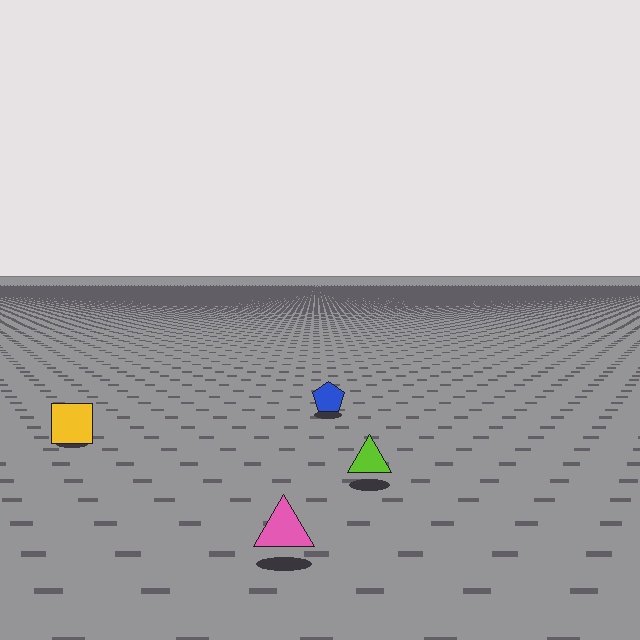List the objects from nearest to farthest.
From nearest to farthest: the pink triangle, the lime triangle, the yellow square, the blue pentagon.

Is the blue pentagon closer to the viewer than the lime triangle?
No. The lime triangle is closer — you can tell from the texture gradient: the ground texture is coarser near it.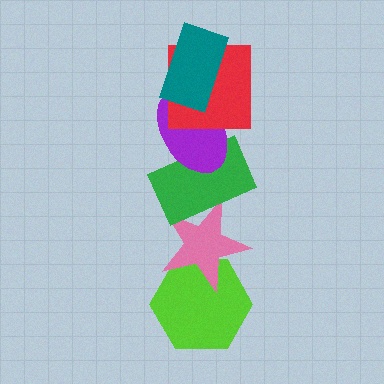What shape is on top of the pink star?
The green rectangle is on top of the pink star.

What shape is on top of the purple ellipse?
The red square is on top of the purple ellipse.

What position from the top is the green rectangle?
The green rectangle is 4th from the top.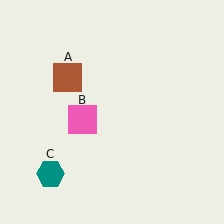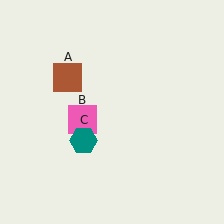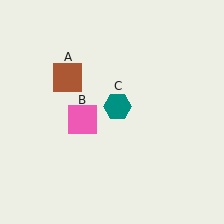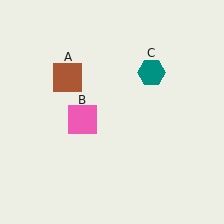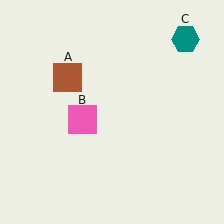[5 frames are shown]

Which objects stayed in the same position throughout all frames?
Brown square (object A) and pink square (object B) remained stationary.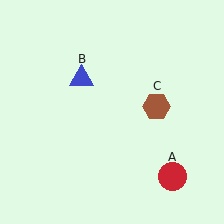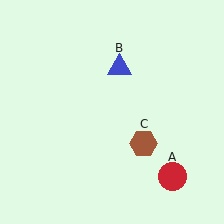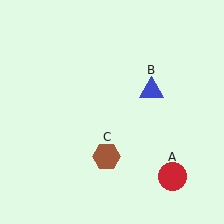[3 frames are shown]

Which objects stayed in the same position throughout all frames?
Red circle (object A) remained stationary.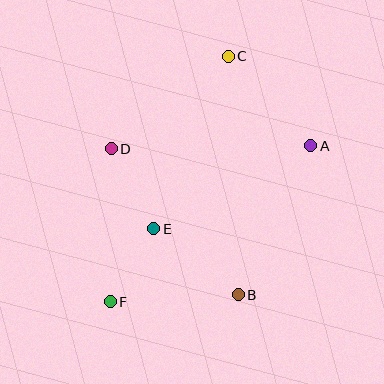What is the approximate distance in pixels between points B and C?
The distance between B and C is approximately 239 pixels.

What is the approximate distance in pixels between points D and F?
The distance between D and F is approximately 153 pixels.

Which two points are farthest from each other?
Points C and F are farthest from each other.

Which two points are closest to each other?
Points E and F are closest to each other.